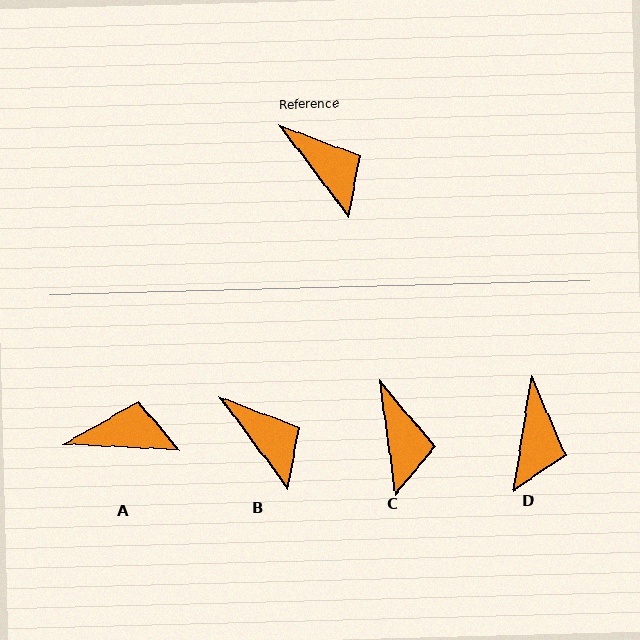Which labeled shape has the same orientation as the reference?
B.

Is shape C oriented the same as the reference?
No, it is off by about 29 degrees.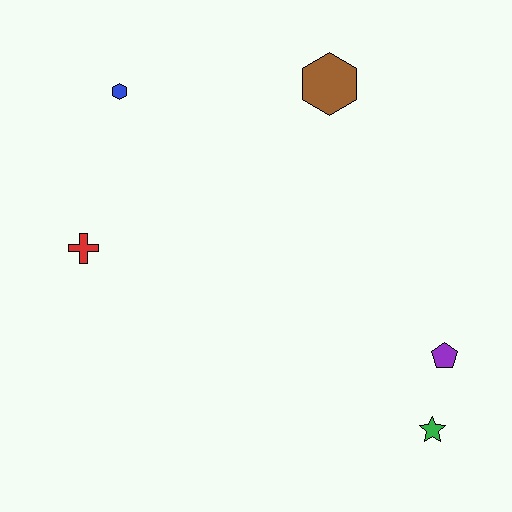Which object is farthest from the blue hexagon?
The green star is farthest from the blue hexagon.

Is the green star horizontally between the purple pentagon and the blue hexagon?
Yes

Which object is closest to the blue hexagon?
The red cross is closest to the blue hexagon.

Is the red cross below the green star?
No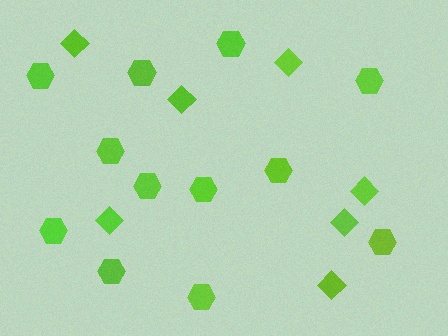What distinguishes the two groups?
There are 2 groups: one group of hexagons (12) and one group of diamonds (7).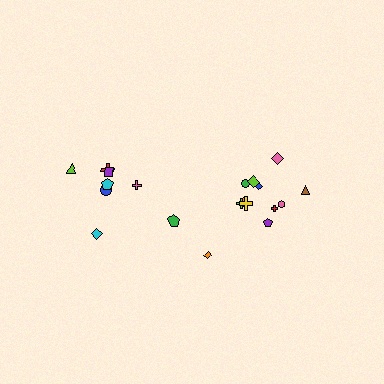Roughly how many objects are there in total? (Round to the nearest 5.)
Roughly 20 objects in total.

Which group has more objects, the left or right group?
The right group.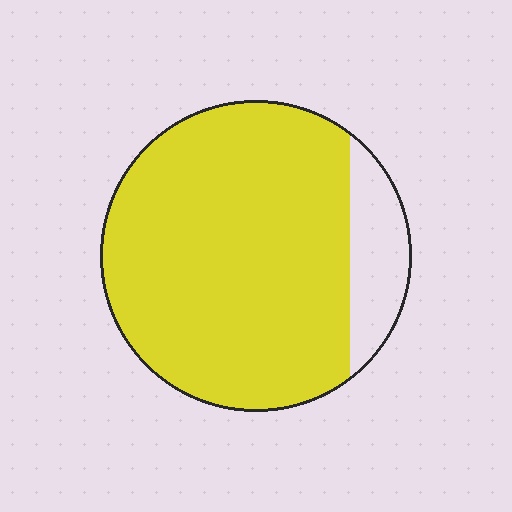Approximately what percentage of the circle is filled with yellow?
Approximately 85%.